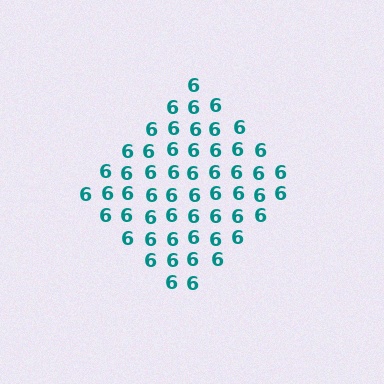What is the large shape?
The large shape is a diamond.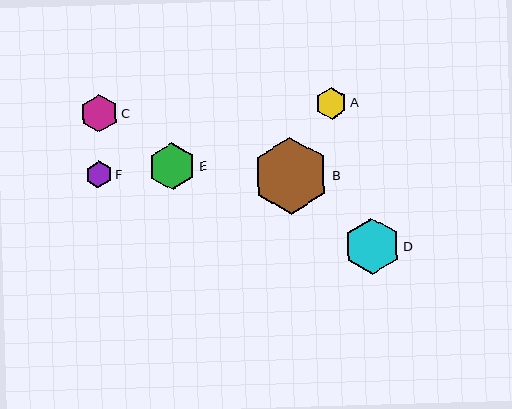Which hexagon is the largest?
Hexagon B is the largest with a size of approximately 77 pixels.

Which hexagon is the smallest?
Hexagon F is the smallest with a size of approximately 27 pixels.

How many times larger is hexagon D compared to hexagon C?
Hexagon D is approximately 1.5 times the size of hexagon C.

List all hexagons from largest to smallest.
From largest to smallest: B, D, E, C, A, F.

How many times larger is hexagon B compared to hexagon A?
Hexagon B is approximately 2.5 times the size of hexagon A.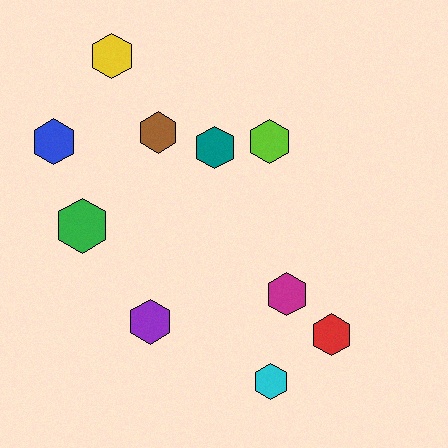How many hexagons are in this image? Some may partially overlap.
There are 10 hexagons.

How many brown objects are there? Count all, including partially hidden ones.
There is 1 brown object.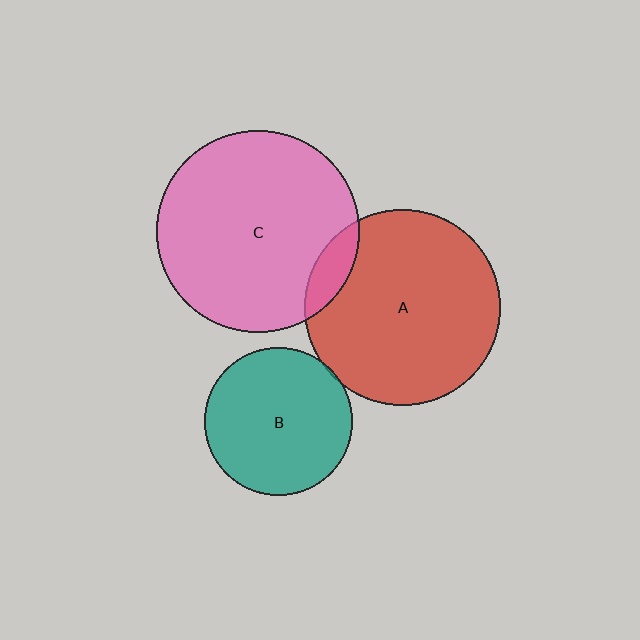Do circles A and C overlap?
Yes.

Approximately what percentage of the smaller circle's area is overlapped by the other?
Approximately 10%.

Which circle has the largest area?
Circle C (pink).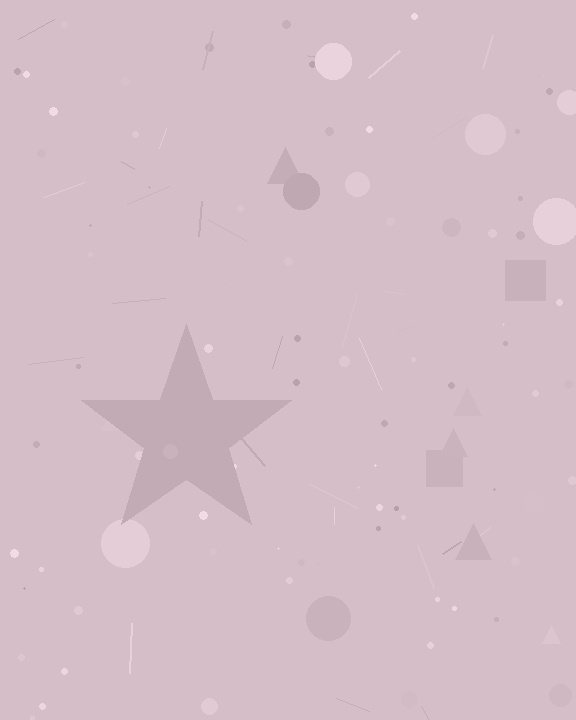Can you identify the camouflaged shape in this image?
The camouflaged shape is a star.